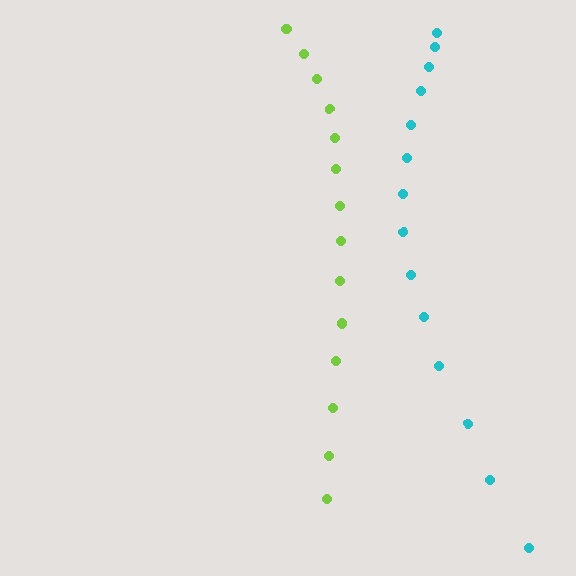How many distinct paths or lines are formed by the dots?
There are 2 distinct paths.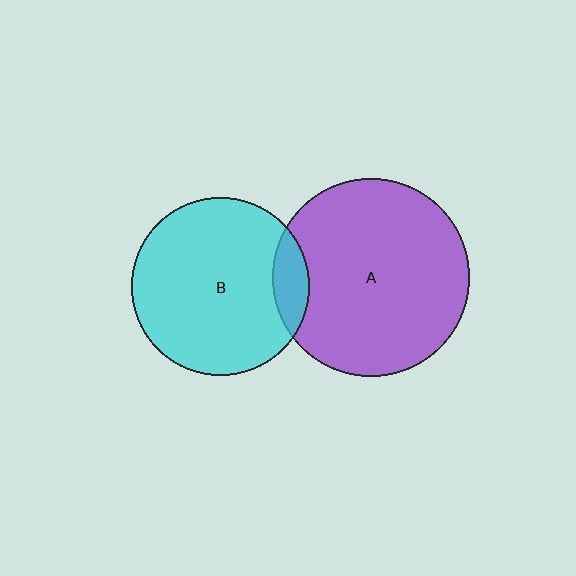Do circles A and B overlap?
Yes.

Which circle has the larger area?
Circle A (purple).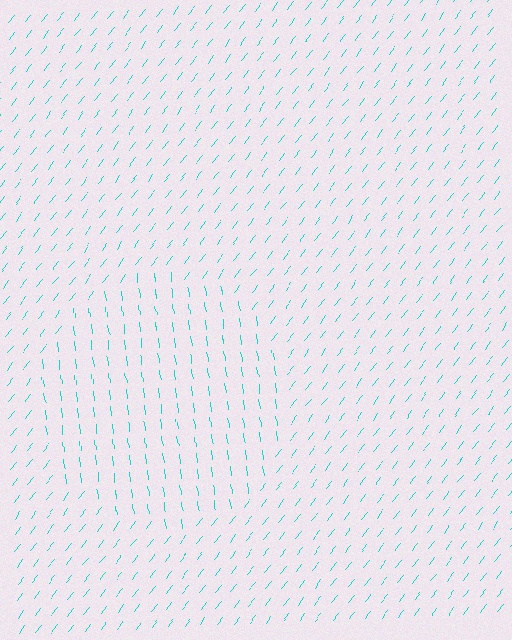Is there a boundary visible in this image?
Yes, there is a texture boundary formed by a change in line orientation.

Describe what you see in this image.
The image is filled with small cyan line segments. A circle region in the image has lines oriented differently from the surrounding lines, creating a visible texture boundary.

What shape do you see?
I see a circle.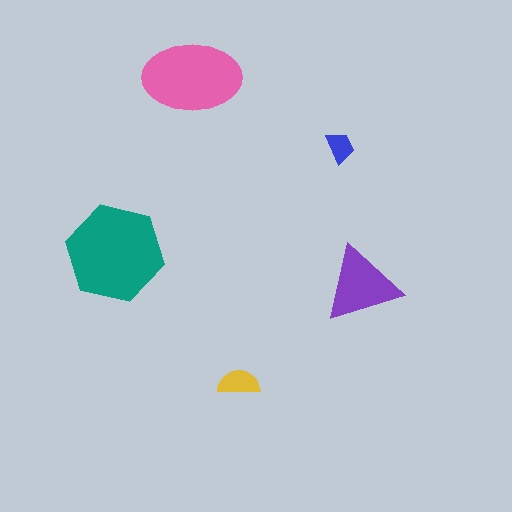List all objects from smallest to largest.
The blue trapezoid, the yellow semicircle, the purple triangle, the pink ellipse, the teal hexagon.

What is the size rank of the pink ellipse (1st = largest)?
2nd.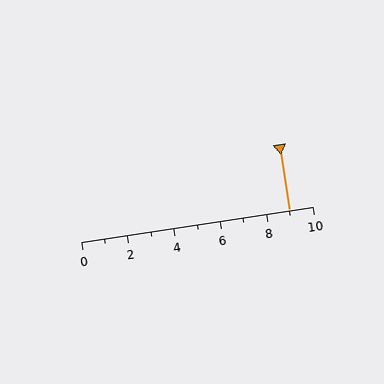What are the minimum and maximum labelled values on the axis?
The axis runs from 0 to 10.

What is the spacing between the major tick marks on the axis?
The major ticks are spaced 2 apart.